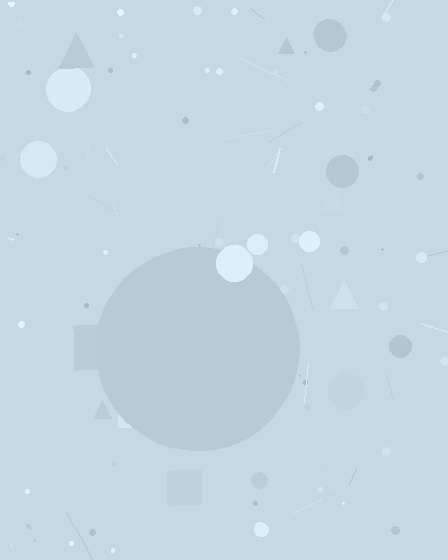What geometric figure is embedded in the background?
A circle is embedded in the background.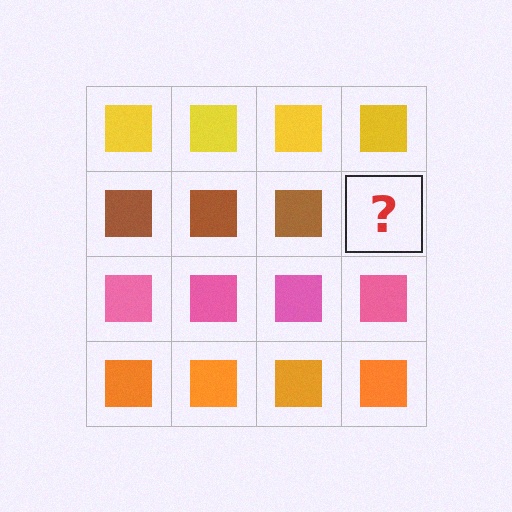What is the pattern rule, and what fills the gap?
The rule is that each row has a consistent color. The gap should be filled with a brown square.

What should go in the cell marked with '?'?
The missing cell should contain a brown square.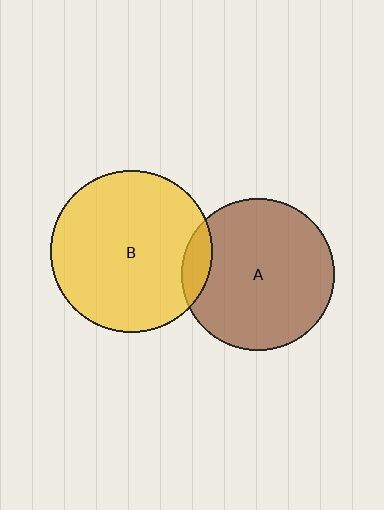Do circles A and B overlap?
Yes.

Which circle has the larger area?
Circle B (yellow).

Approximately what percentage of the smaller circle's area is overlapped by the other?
Approximately 10%.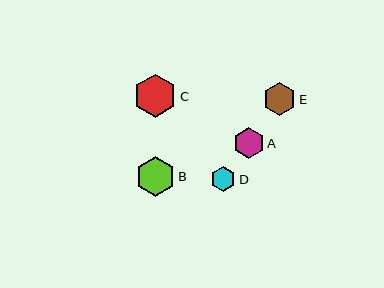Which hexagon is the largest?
Hexagon C is the largest with a size of approximately 43 pixels.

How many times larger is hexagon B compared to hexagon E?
Hexagon B is approximately 1.2 times the size of hexagon E.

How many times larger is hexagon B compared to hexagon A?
Hexagon B is approximately 1.3 times the size of hexagon A.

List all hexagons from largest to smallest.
From largest to smallest: C, B, E, A, D.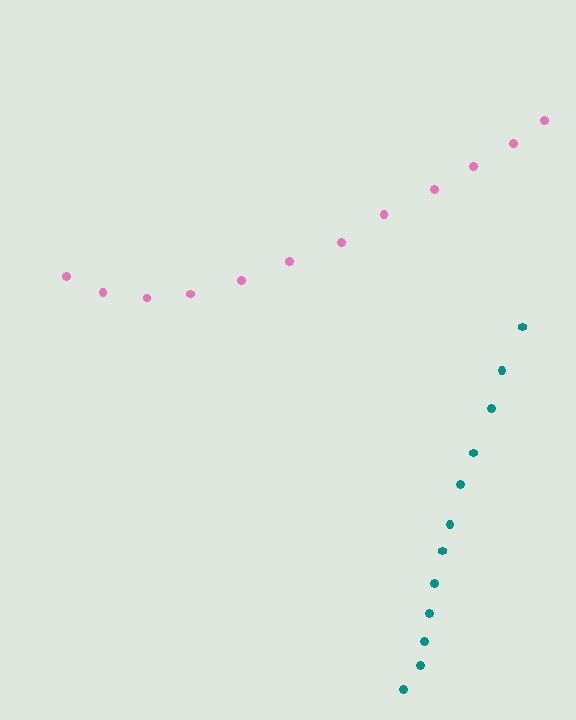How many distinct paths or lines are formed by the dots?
There are 2 distinct paths.